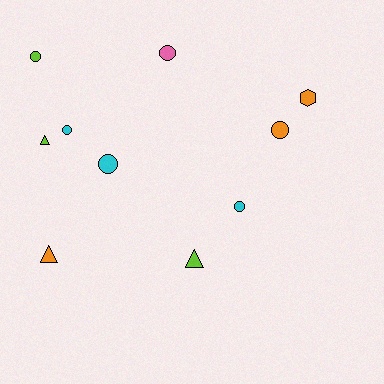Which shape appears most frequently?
Circle, with 6 objects.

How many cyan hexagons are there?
There are no cyan hexagons.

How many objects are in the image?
There are 10 objects.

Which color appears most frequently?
Orange, with 3 objects.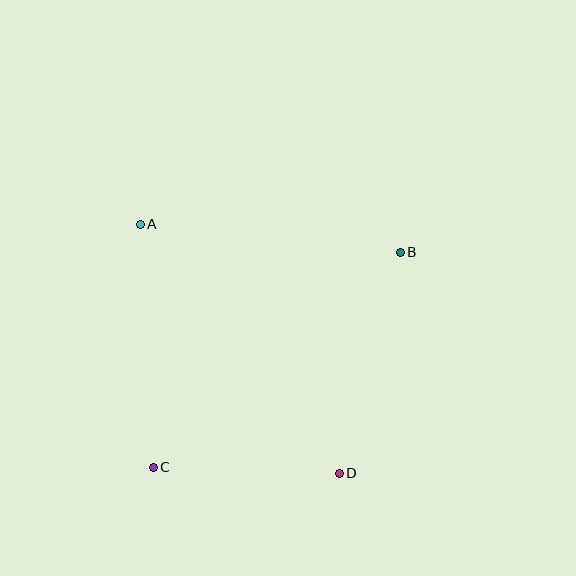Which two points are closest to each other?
Points C and D are closest to each other.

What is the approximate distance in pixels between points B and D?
The distance between B and D is approximately 230 pixels.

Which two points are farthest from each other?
Points B and C are farthest from each other.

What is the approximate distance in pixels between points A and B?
The distance between A and B is approximately 262 pixels.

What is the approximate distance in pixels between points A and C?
The distance between A and C is approximately 243 pixels.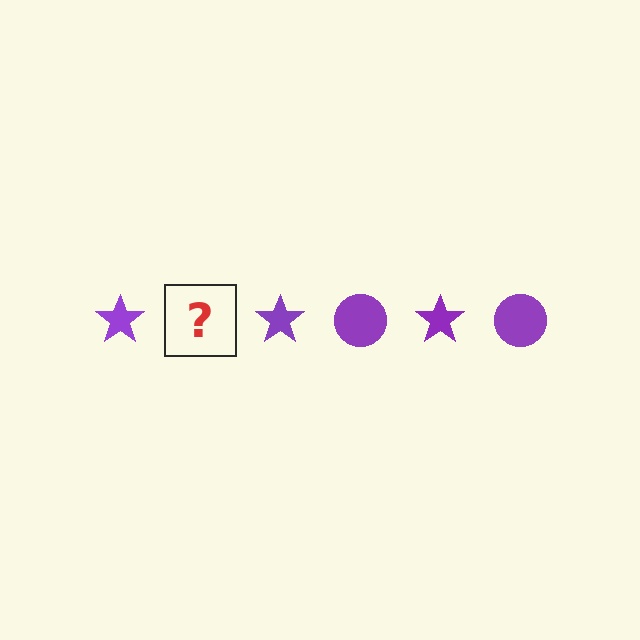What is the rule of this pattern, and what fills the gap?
The rule is that the pattern cycles through star, circle shapes in purple. The gap should be filled with a purple circle.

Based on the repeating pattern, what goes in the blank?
The blank should be a purple circle.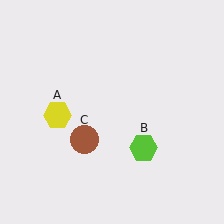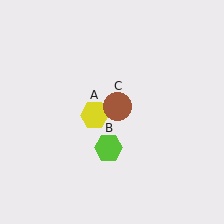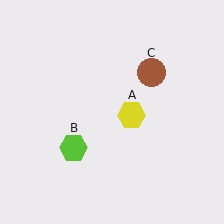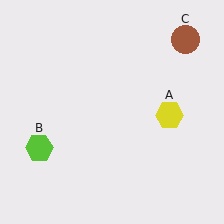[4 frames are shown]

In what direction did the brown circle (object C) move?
The brown circle (object C) moved up and to the right.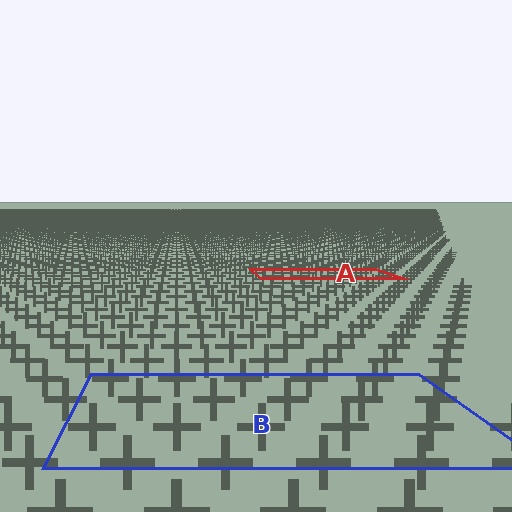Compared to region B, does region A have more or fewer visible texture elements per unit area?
Region A has more texture elements per unit area — they are packed more densely because it is farther away.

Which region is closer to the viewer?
Region B is closer. The texture elements there are larger and more spread out.